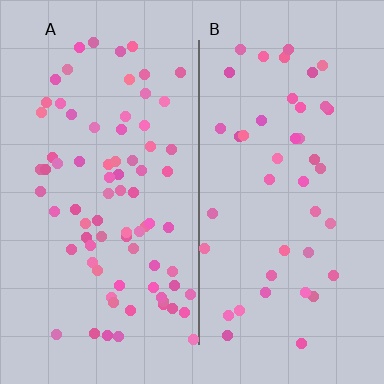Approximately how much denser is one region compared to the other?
Approximately 1.8× — region A over region B.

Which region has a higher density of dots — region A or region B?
A (the left).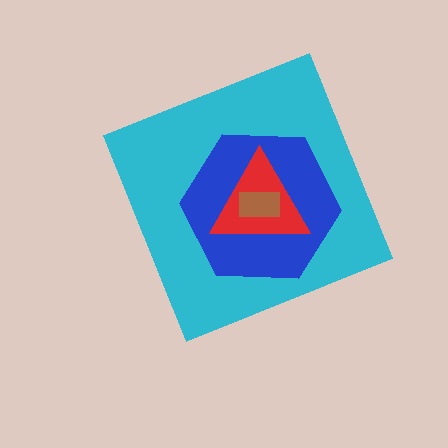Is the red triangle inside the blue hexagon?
Yes.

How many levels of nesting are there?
4.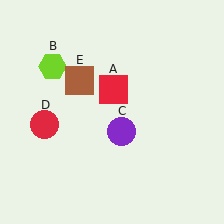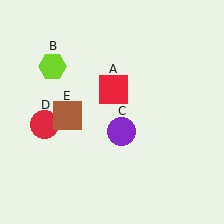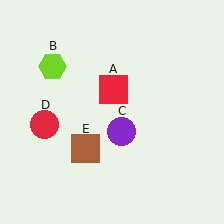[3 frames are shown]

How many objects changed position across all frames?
1 object changed position: brown square (object E).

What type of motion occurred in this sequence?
The brown square (object E) rotated counterclockwise around the center of the scene.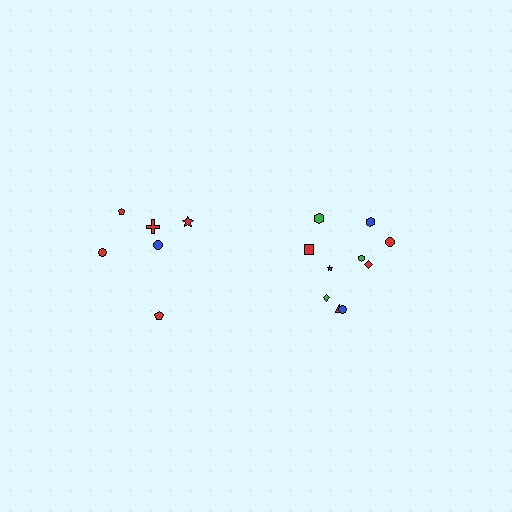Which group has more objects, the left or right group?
The right group.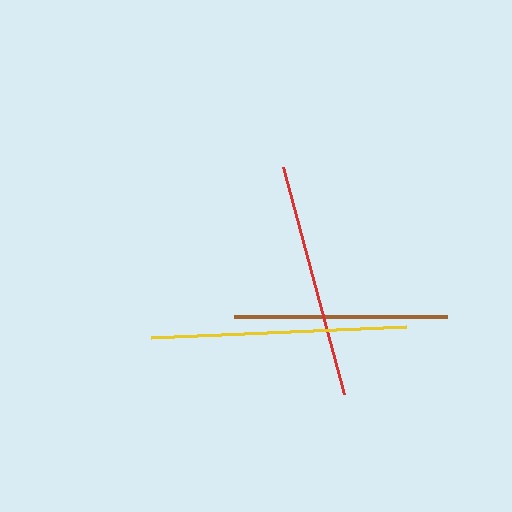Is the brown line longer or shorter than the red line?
The red line is longer than the brown line.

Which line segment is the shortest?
The brown line is the shortest at approximately 213 pixels.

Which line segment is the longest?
The yellow line is the longest at approximately 255 pixels.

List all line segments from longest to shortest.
From longest to shortest: yellow, red, brown.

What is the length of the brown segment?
The brown segment is approximately 213 pixels long.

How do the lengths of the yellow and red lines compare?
The yellow and red lines are approximately the same length.